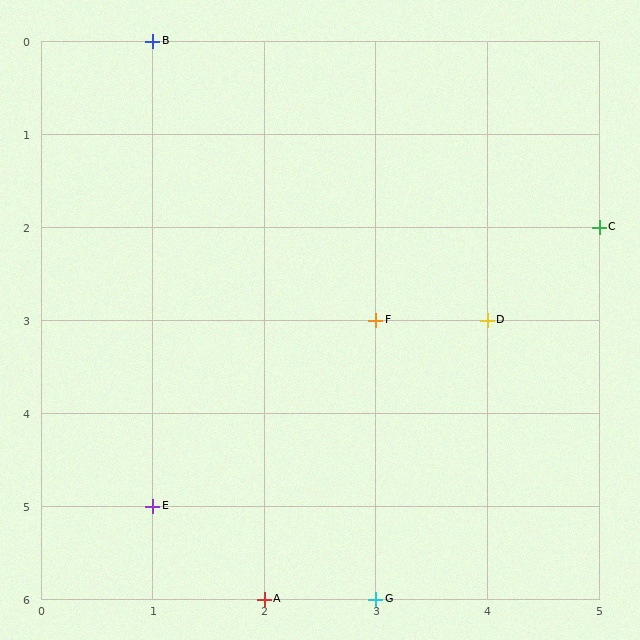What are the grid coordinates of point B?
Point B is at grid coordinates (1, 0).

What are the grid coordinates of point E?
Point E is at grid coordinates (1, 5).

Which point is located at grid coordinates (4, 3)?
Point D is at (4, 3).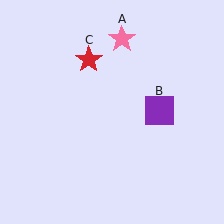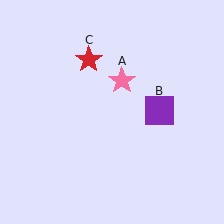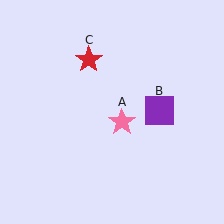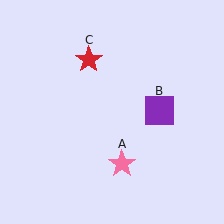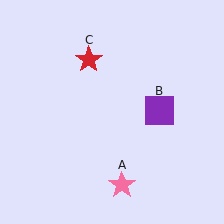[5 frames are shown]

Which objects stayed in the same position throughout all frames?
Purple square (object B) and red star (object C) remained stationary.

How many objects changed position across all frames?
1 object changed position: pink star (object A).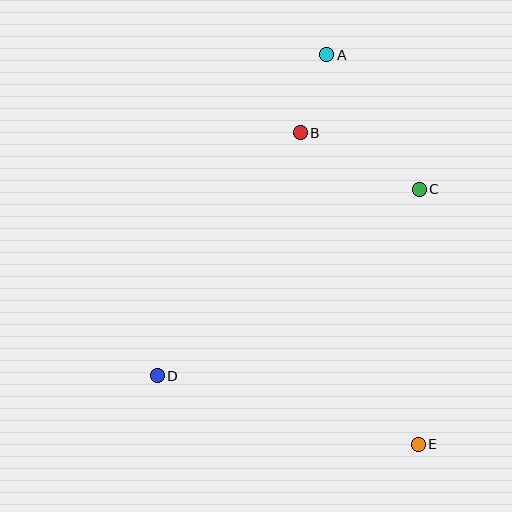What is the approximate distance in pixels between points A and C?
The distance between A and C is approximately 163 pixels.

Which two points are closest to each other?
Points A and B are closest to each other.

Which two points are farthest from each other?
Points A and E are farthest from each other.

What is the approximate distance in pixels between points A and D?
The distance between A and D is approximately 363 pixels.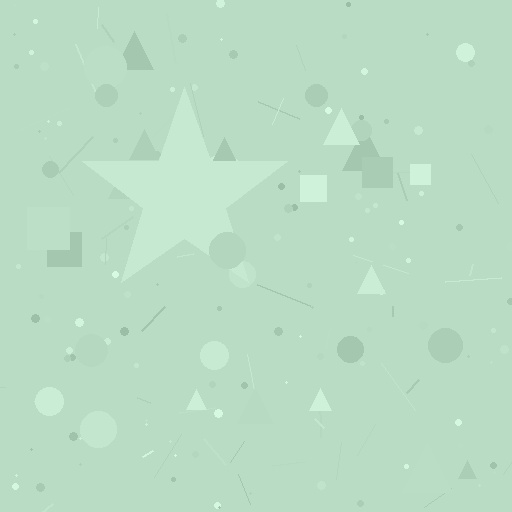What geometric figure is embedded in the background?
A star is embedded in the background.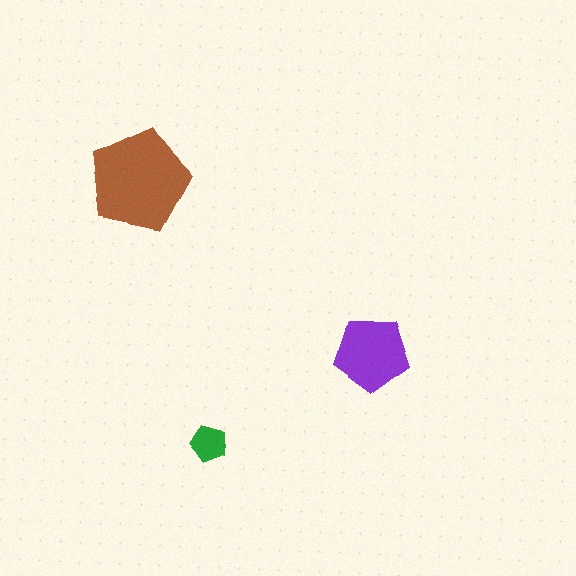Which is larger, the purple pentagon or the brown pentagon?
The brown one.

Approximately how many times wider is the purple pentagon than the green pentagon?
About 2 times wider.